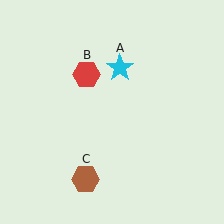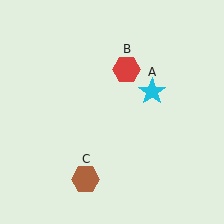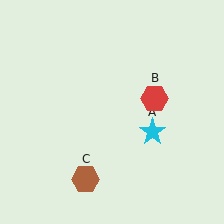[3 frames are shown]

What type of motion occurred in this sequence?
The cyan star (object A), red hexagon (object B) rotated clockwise around the center of the scene.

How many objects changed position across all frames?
2 objects changed position: cyan star (object A), red hexagon (object B).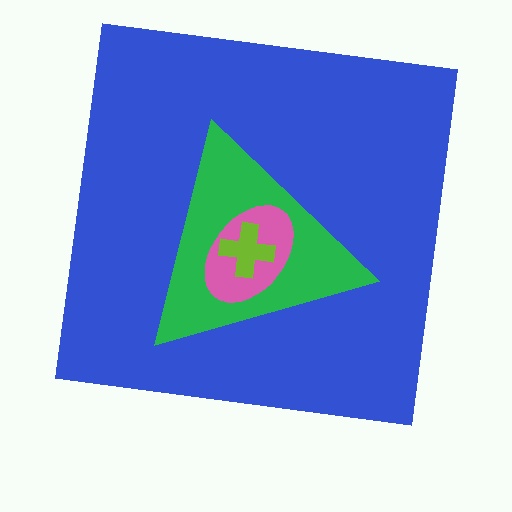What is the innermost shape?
The lime cross.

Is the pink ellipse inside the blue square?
Yes.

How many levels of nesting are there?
4.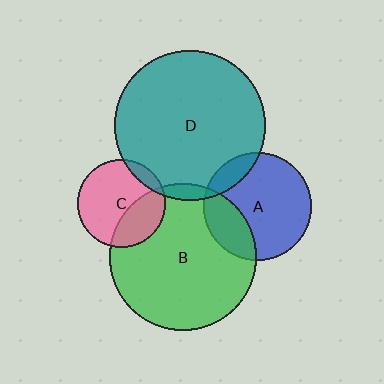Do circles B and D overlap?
Yes.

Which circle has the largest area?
Circle D (teal).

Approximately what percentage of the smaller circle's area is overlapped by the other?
Approximately 5%.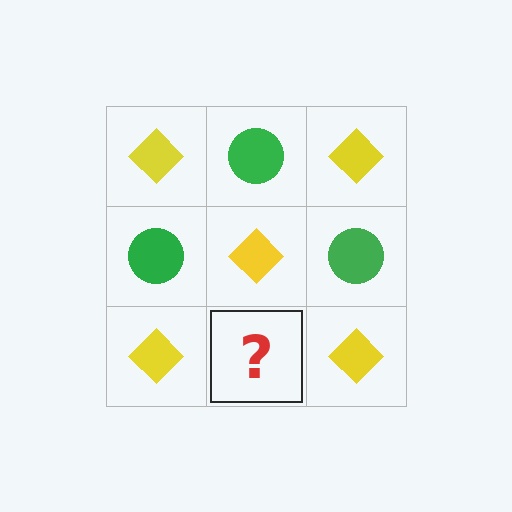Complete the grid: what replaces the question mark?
The question mark should be replaced with a green circle.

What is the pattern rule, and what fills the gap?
The rule is that it alternates yellow diamond and green circle in a checkerboard pattern. The gap should be filled with a green circle.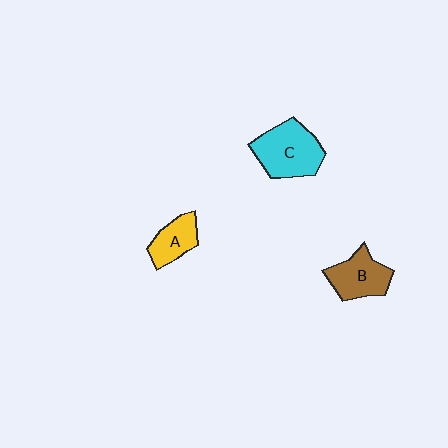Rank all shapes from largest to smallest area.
From largest to smallest: C (cyan), B (brown), A (yellow).